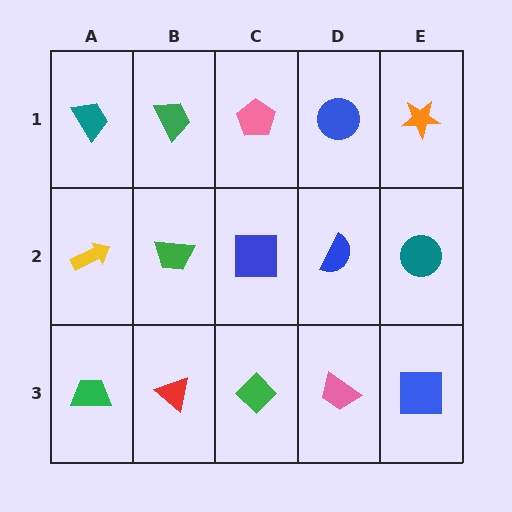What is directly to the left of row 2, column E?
A blue semicircle.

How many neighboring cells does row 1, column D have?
3.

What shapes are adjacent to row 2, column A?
A teal trapezoid (row 1, column A), a green trapezoid (row 3, column A), a green trapezoid (row 2, column B).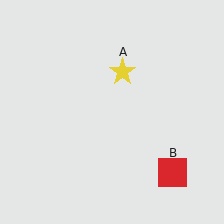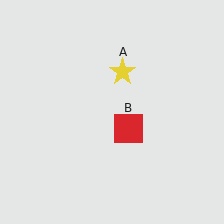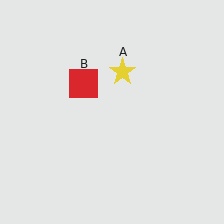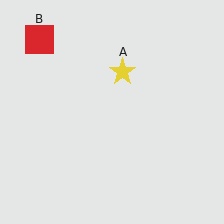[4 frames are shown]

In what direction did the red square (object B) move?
The red square (object B) moved up and to the left.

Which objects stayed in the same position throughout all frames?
Yellow star (object A) remained stationary.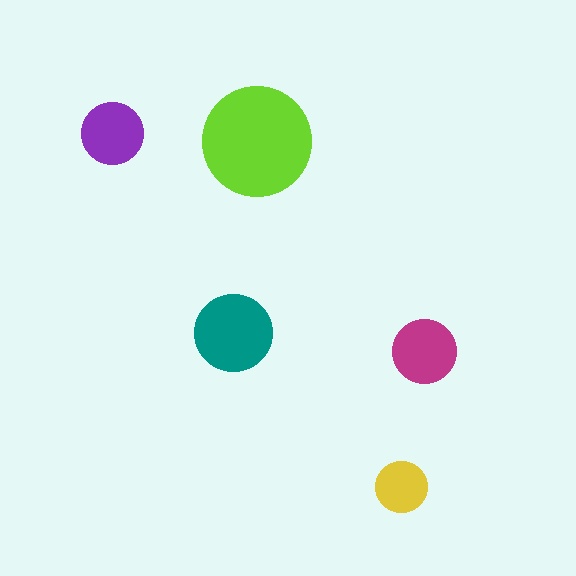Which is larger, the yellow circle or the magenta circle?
The magenta one.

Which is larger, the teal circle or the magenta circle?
The teal one.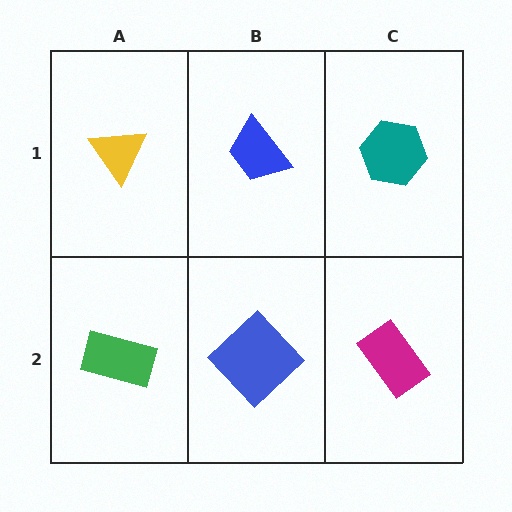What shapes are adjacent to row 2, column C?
A teal hexagon (row 1, column C), a blue diamond (row 2, column B).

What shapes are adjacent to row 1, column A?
A green rectangle (row 2, column A), a blue trapezoid (row 1, column B).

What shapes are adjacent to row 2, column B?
A blue trapezoid (row 1, column B), a green rectangle (row 2, column A), a magenta rectangle (row 2, column C).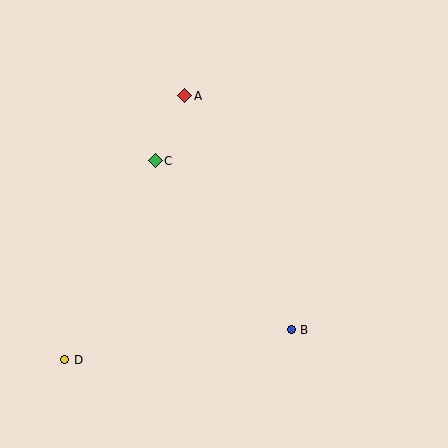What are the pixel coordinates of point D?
Point D is at (65, 360).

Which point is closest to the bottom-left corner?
Point D is closest to the bottom-left corner.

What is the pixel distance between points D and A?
The distance between D and A is 290 pixels.